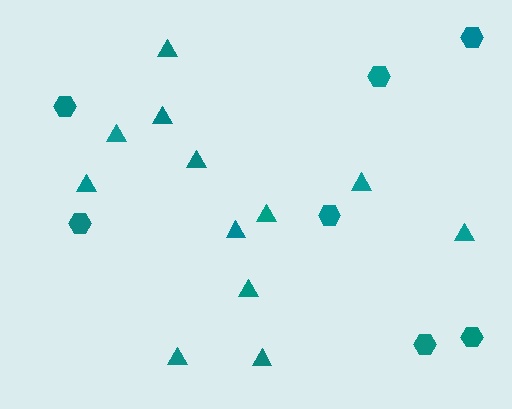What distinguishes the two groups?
There are 2 groups: one group of triangles (12) and one group of hexagons (7).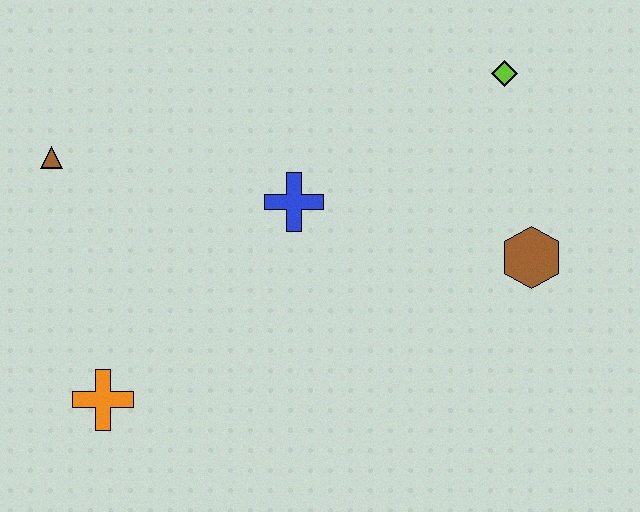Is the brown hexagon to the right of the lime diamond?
Yes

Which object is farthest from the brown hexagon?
The brown triangle is farthest from the brown hexagon.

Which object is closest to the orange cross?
The brown triangle is closest to the orange cross.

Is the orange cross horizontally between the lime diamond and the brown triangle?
Yes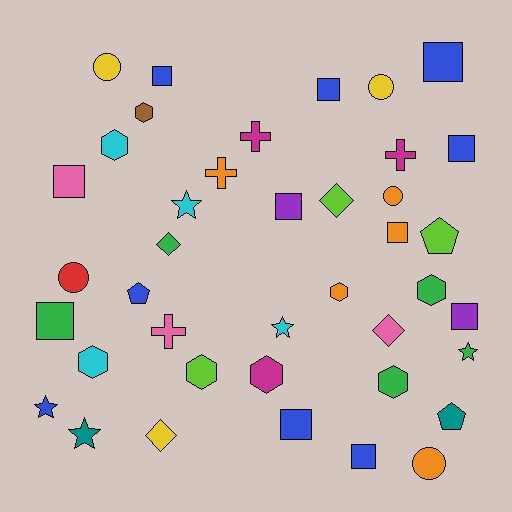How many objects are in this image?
There are 40 objects.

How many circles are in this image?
There are 5 circles.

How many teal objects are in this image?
There are 2 teal objects.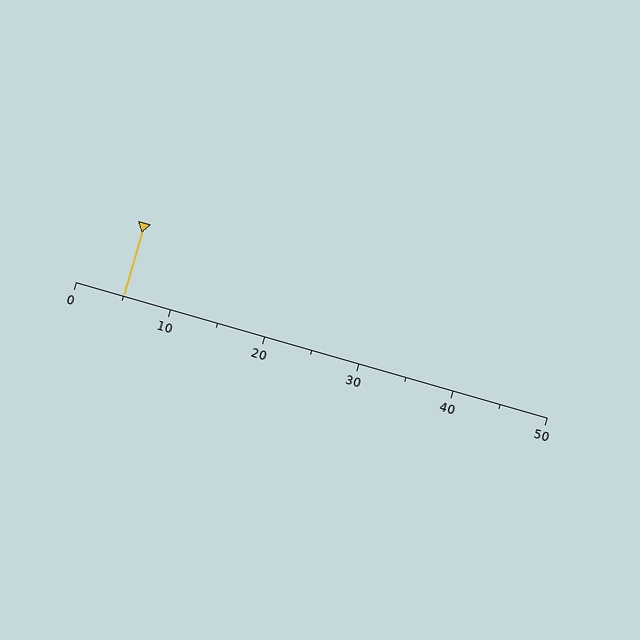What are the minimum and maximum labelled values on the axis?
The axis runs from 0 to 50.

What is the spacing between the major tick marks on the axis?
The major ticks are spaced 10 apart.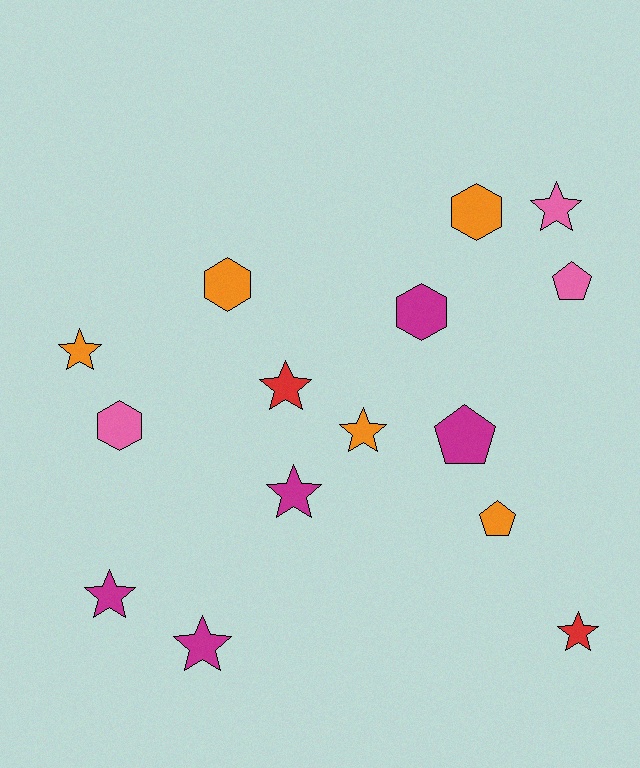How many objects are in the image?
There are 15 objects.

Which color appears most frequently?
Magenta, with 5 objects.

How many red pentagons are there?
There are no red pentagons.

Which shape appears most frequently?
Star, with 8 objects.